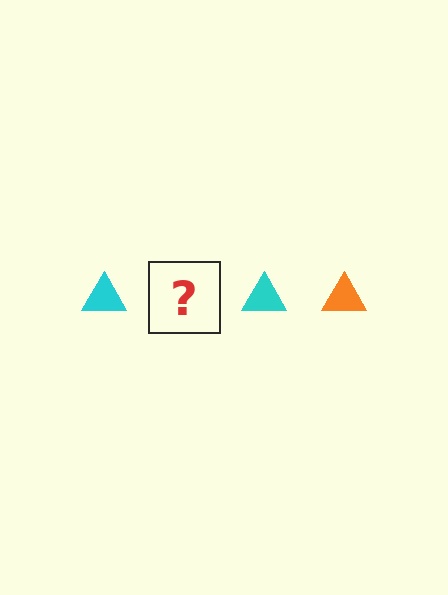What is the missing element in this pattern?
The missing element is an orange triangle.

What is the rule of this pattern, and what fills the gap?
The rule is that the pattern cycles through cyan, orange triangles. The gap should be filled with an orange triangle.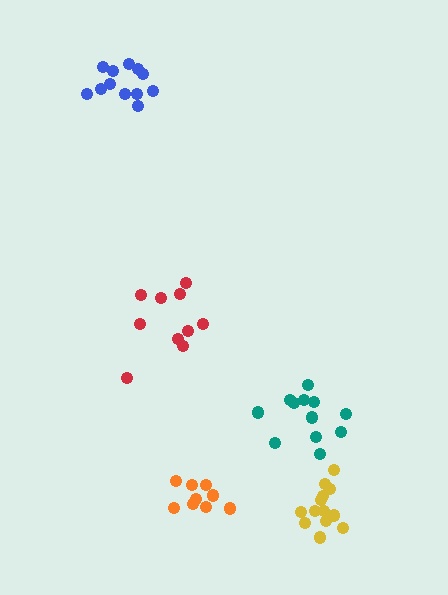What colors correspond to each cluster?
The clusters are colored: yellow, red, blue, orange, teal.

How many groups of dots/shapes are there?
There are 5 groups.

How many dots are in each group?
Group 1: 13 dots, Group 2: 10 dots, Group 3: 13 dots, Group 4: 9 dots, Group 5: 12 dots (57 total).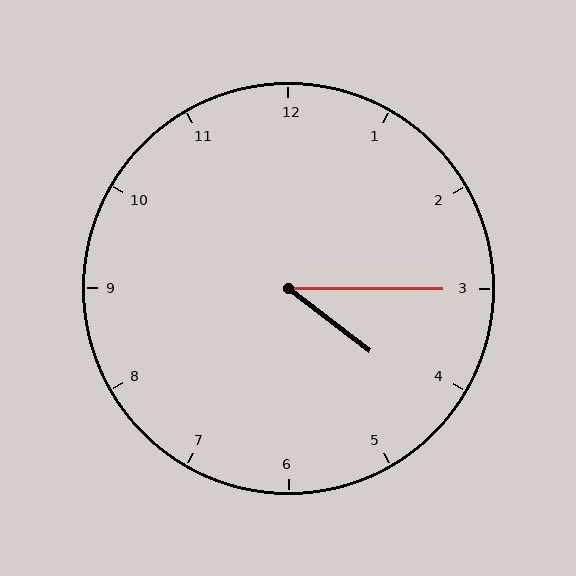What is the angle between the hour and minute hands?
Approximately 38 degrees.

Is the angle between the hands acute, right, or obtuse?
It is acute.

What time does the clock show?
4:15.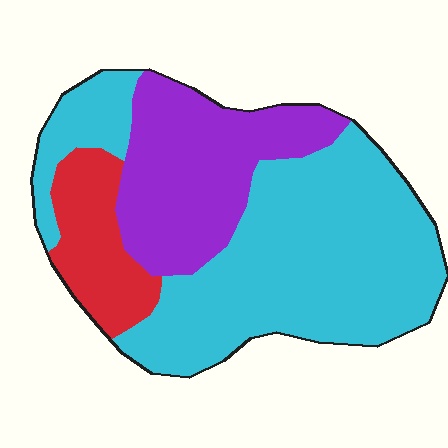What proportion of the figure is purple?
Purple takes up between a sixth and a third of the figure.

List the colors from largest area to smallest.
From largest to smallest: cyan, purple, red.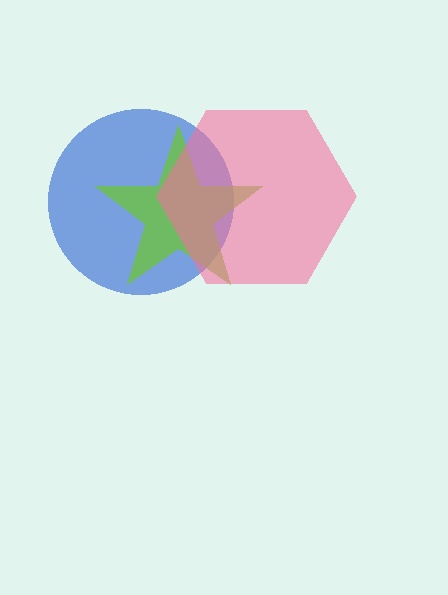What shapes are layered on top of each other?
The layered shapes are: a blue circle, a lime star, a pink hexagon.